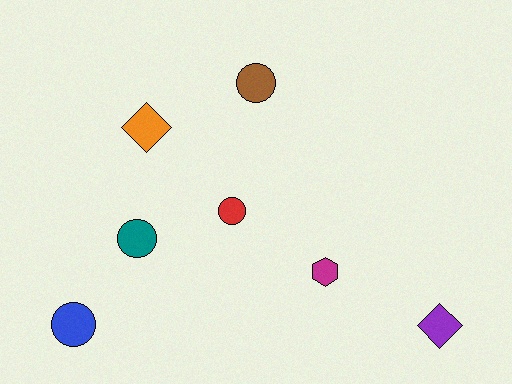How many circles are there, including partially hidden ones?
There are 4 circles.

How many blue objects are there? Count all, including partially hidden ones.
There is 1 blue object.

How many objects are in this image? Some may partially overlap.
There are 7 objects.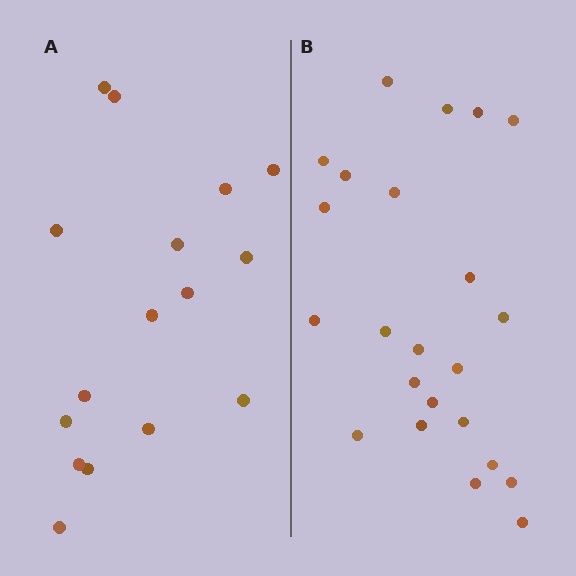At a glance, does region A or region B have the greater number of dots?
Region B (the right region) has more dots.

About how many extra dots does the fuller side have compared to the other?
Region B has roughly 8 or so more dots than region A.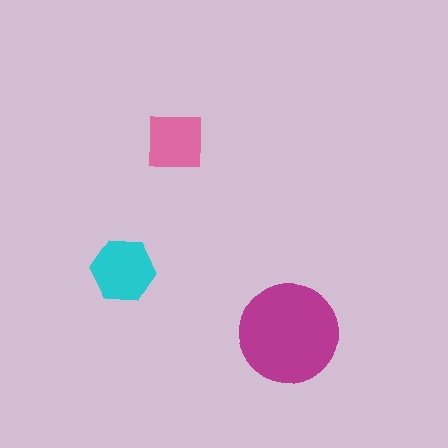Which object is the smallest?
The pink square.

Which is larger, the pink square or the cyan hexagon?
The cyan hexagon.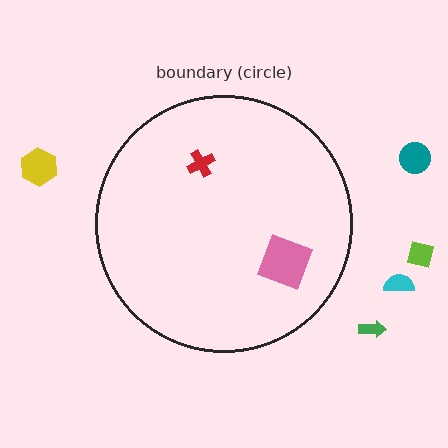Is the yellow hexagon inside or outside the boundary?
Outside.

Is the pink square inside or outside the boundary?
Inside.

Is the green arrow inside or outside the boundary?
Outside.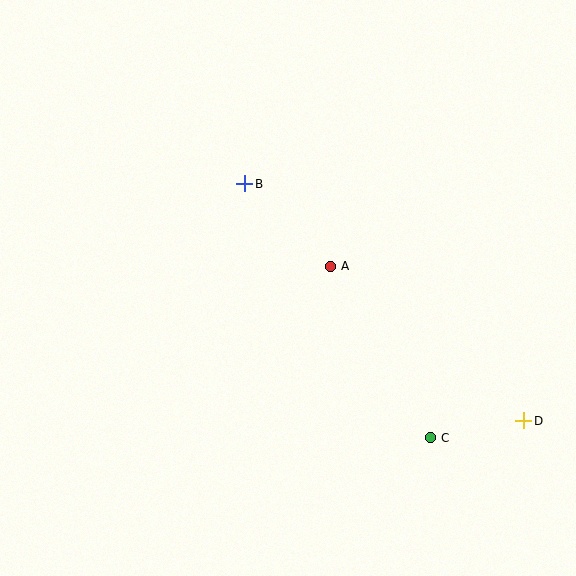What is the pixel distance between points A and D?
The distance between A and D is 247 pixels.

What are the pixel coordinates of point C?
Point C is at (431, 438).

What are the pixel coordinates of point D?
Point D is at (524, 421).